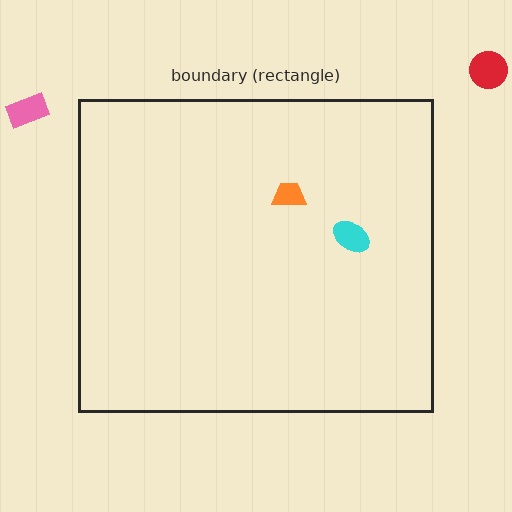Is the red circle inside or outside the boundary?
Outside.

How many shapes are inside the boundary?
2 inside, 2 outside.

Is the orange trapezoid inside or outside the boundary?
Inside.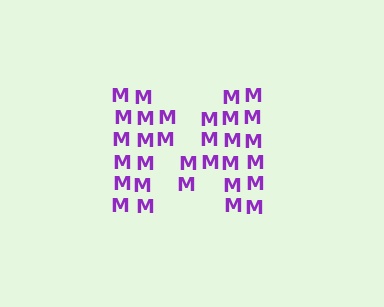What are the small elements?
The small elements are letter M's.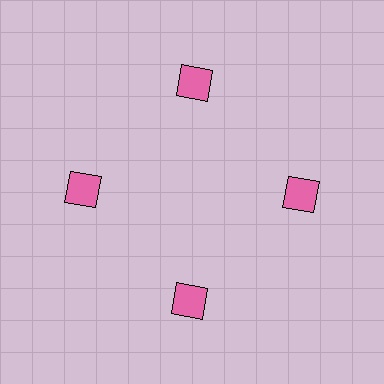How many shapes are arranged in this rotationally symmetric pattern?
There are 4 shapes, arranged in 4 groups of 1.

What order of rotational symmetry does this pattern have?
This pattern has 4-fold rotational symmetry.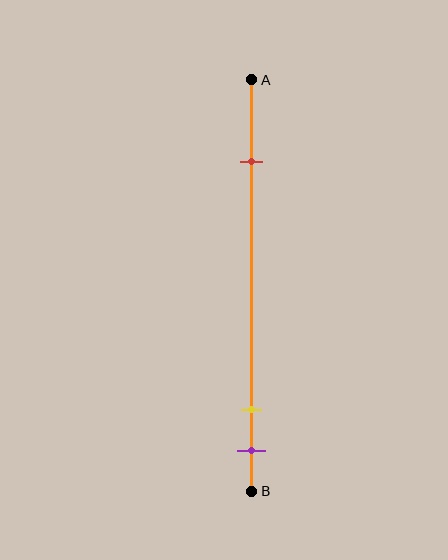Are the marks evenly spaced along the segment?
No, the marks are not evenly spaced.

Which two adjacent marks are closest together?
The yellow and purple marks are the closest adjacent pair.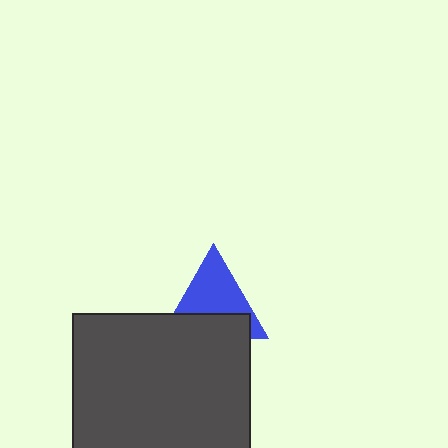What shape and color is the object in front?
The object in front is a dark gray square.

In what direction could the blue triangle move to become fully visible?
The blue triangle could move up. That would shift it out from behind the dark gray square entirely.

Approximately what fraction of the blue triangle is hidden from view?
Roughly 41% of the blue triangle is hidden behind the dark gray square.